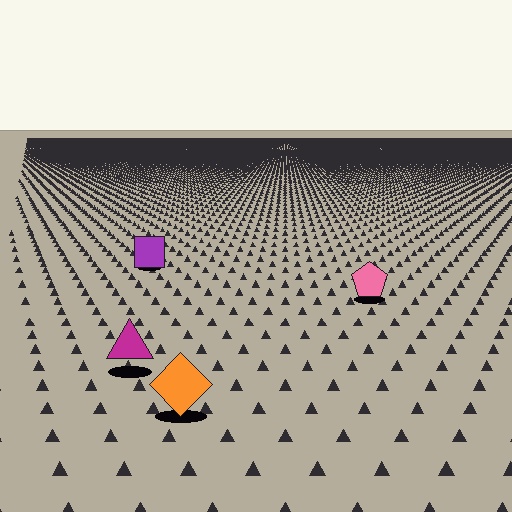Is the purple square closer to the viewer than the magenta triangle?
No. The magenta triangle is closer — you can tell from the texture gradient: the ground texture is coarser near it.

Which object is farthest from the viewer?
The purple square is farthest from the viewer. It appears smaller and the ground texture around it is denser.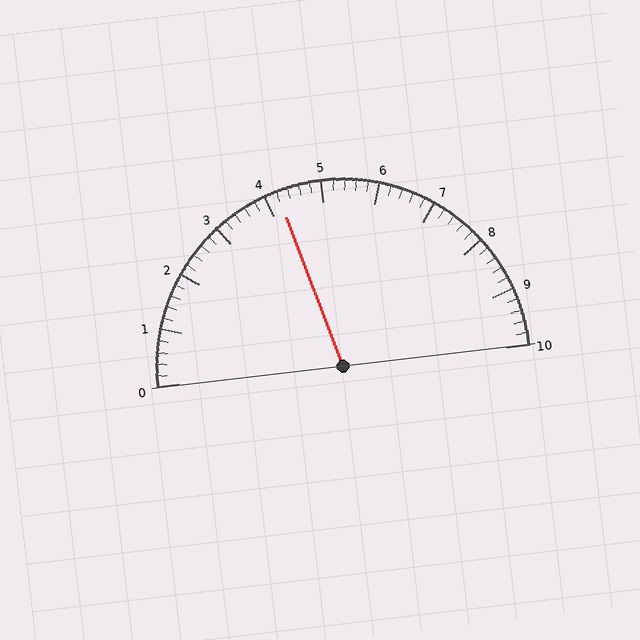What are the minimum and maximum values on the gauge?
The gauge ranges from 0 to 10.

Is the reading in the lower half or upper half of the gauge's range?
The reading is in the lower half of the range (0 to 10).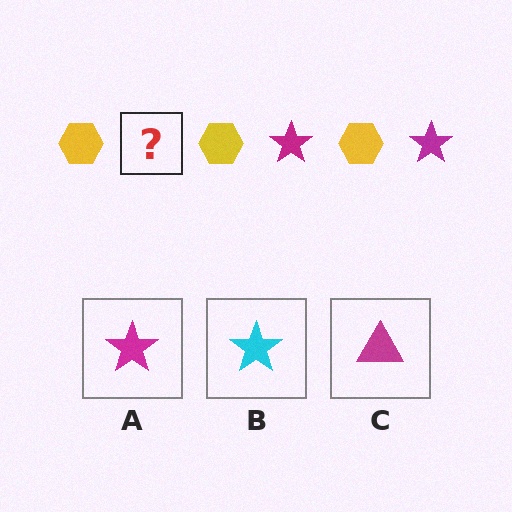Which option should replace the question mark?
Option A.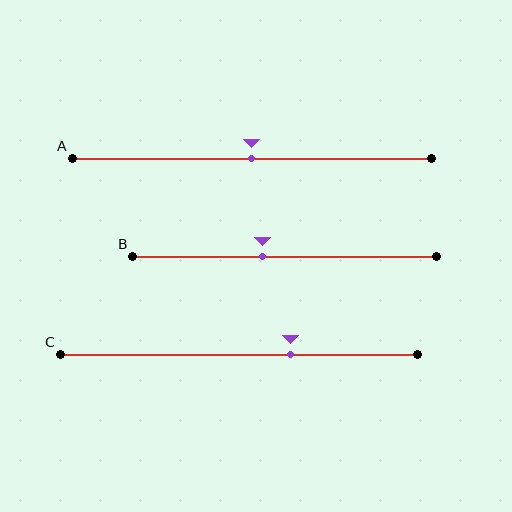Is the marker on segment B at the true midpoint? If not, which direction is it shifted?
No, the marker on segment B is shifted to the left by about 7% of the segment length.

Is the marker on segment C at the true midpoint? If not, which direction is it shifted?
No, the marker on segment C is shifted to the right by about 15% of the segment length.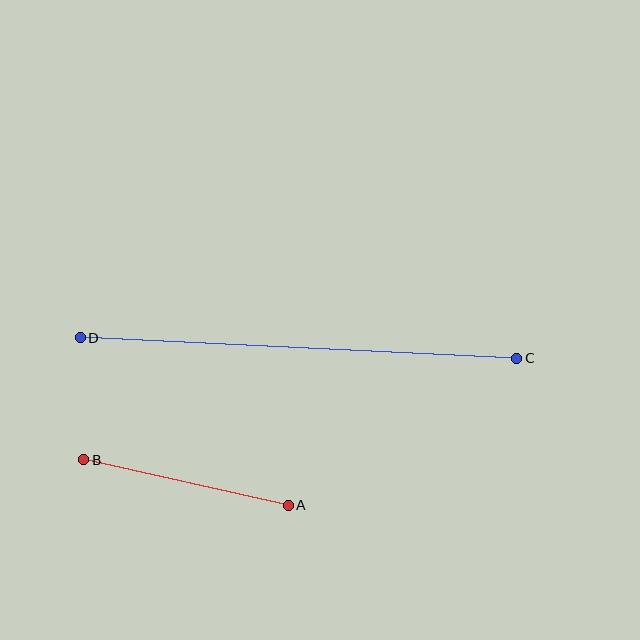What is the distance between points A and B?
The distance is approximately 209 pixels.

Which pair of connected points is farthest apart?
Points C and D are farthest apart.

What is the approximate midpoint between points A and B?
The midpoint is at approximately (186, 482) pixels.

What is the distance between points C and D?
The distance is approximately 437 pixels.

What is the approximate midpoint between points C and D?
The midpoint is at approximately (298, 348) pixels.